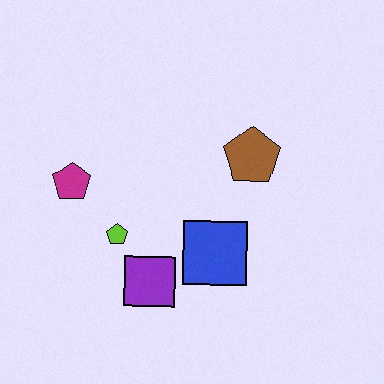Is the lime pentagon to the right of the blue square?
No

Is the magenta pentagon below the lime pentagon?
No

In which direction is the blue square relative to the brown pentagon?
The blue square is below the brown pentagon.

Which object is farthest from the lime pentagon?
The brown pentagon is farthest from the lime pentagon.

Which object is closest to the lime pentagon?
The purple square is closest to the lime pentagon.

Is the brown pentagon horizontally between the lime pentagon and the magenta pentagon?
No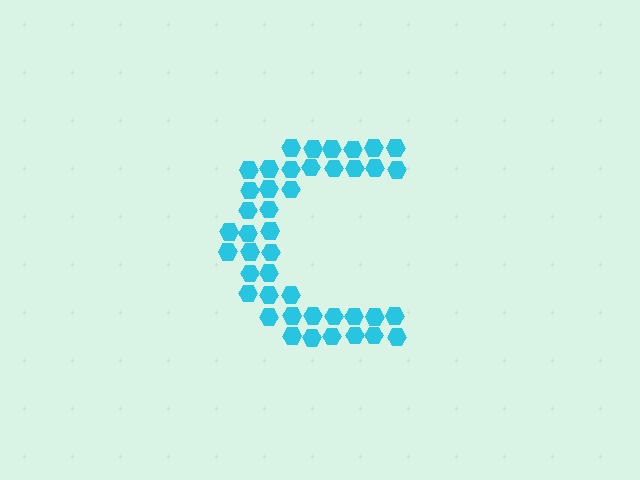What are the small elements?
The small elements are hexagons.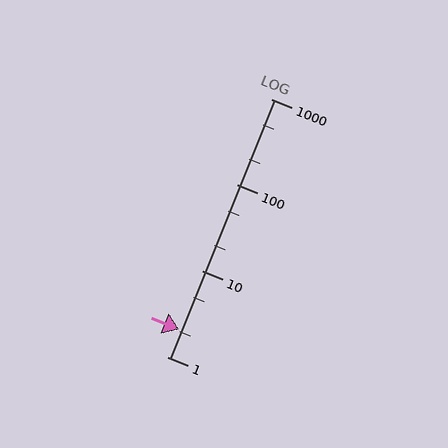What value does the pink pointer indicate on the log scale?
The pointer indicates approximately 2.1.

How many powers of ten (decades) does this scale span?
The scale spans 3 decades, from 1 to 1000.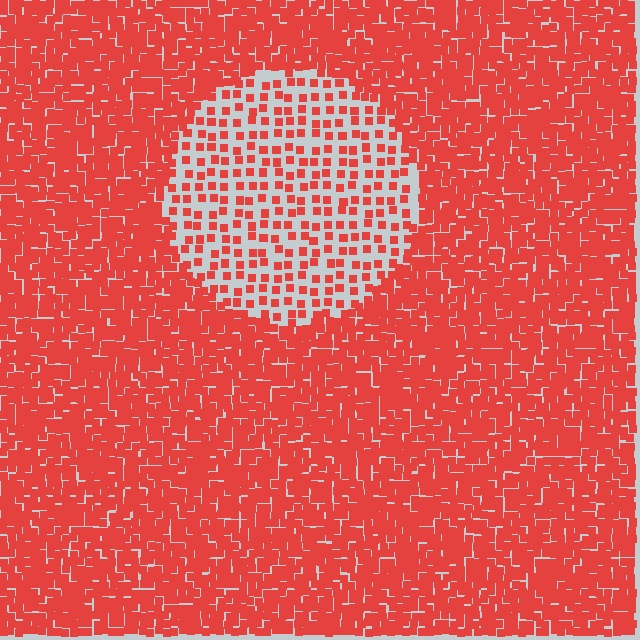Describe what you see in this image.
The image contains small red elements arranged at two different densities. A circle-shaped region is visible where the elements are less densely packed than the surrounding area.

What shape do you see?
I see a circle.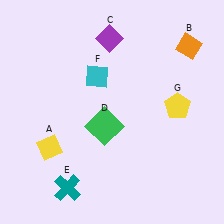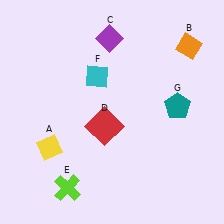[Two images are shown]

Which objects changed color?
D changed from green to red. E changed from teal to lime. G changed from yellow to teal.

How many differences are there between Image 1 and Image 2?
There are 3 differences between the two images.